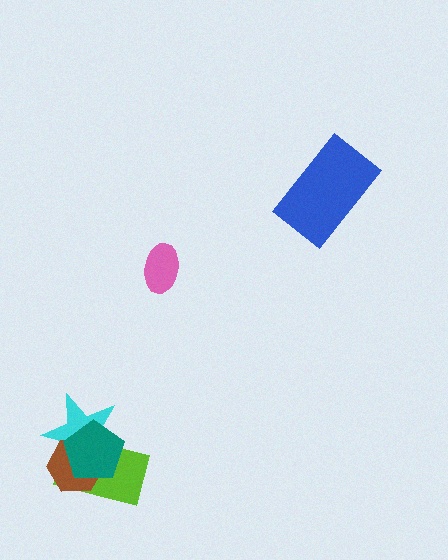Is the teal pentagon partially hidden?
No, no other shape covers it.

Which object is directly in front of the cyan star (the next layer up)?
The brown hexagon is directly in front of the cyan star.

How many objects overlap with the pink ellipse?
0 objects overlap with the pink ellipse.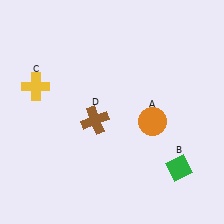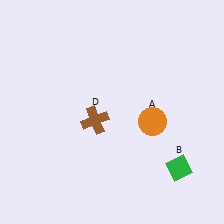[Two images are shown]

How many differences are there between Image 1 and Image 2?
There is 1 difference between the two images.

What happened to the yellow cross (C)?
The yellow cross (C) was removed in Image 2. It was in the top-left area of Image 1.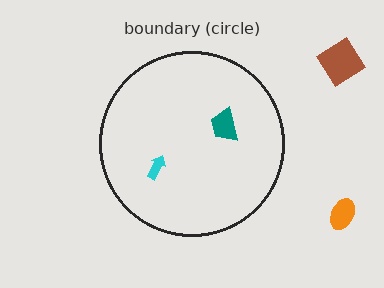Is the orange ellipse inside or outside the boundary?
Outside.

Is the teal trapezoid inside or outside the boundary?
Inside.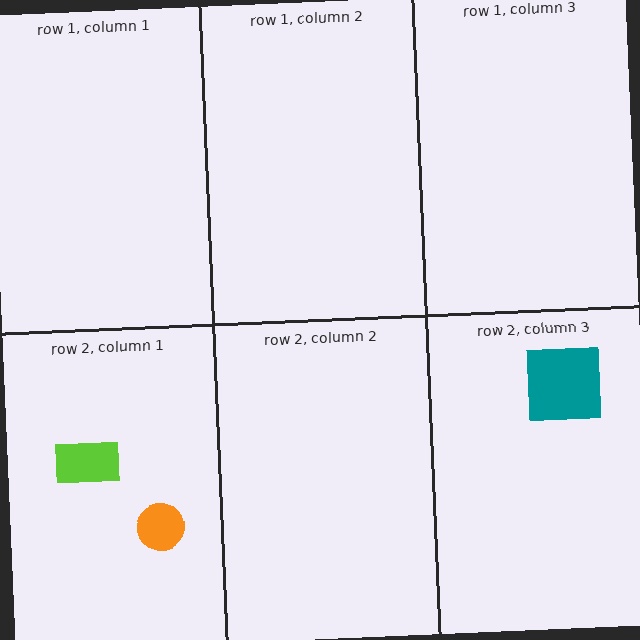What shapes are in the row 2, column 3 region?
The teal square.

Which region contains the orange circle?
The row 2, column 1 region.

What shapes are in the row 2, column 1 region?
The lime rectangle, the orange circle.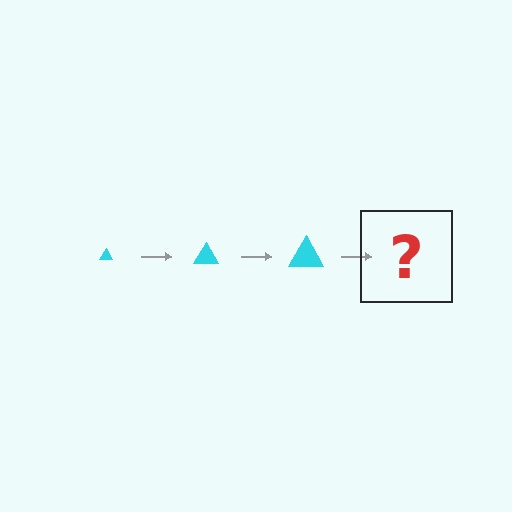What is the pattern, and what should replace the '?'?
The pattern is that the triangle gets progressively larger each step. The '?' should be a cyan triangle, larger than the previous one.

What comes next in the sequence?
The next element should be a cyan triangle, larger than the previous one.